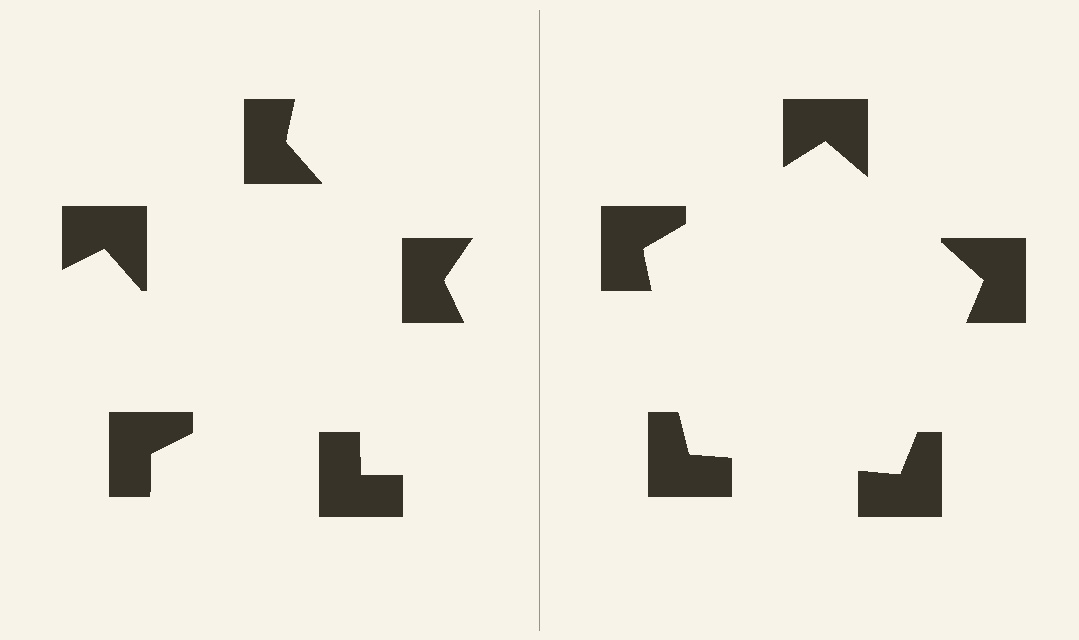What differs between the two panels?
The notched squares are positioned identically on both sides; only the wedge orientations differ. On the right they align to a pentagon; on the left they are misaligned.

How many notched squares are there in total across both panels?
10 — 5 on each side.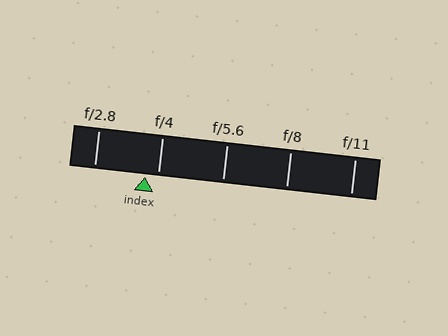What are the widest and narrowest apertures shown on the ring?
The widest aperture shown is f/2.8 and the narrowest is f/11.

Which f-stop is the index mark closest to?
The index mark is closest to f/4.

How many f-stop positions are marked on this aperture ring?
There are 5 f-stop positions marked.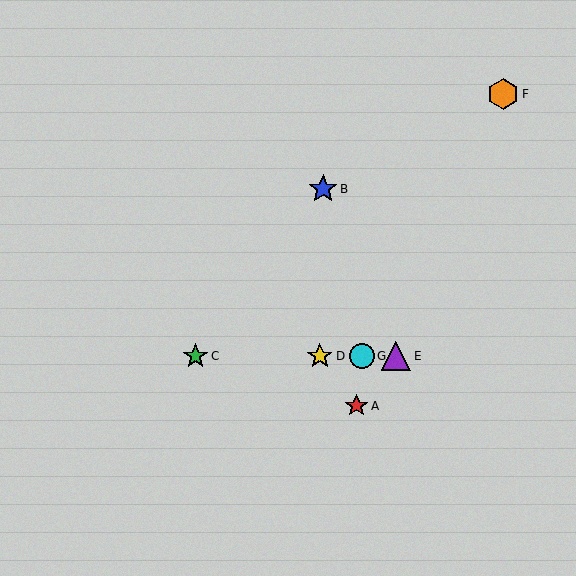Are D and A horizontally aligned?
No, D is at y≈356 and A is at y≈406.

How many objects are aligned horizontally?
4 objects (C, D, E, G) are aligned horizontally.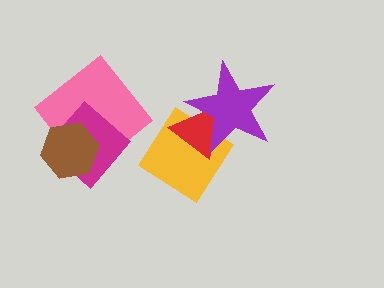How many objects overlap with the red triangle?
2 objects overlap with the red triangle.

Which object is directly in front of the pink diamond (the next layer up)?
The magenta diamond is directly in front of the pink diamond.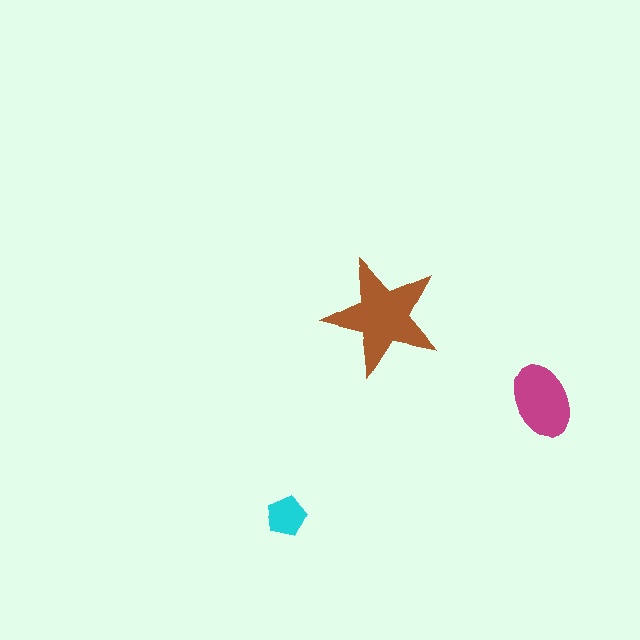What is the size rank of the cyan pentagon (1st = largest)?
3rd.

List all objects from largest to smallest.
The brown star, the magenta ellipse, the cyan pentagon.